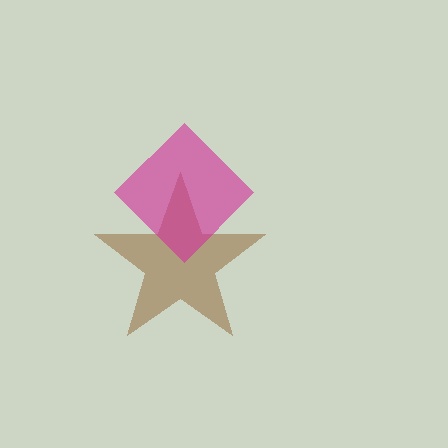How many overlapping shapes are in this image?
There are 2 overlapping shapes in the image.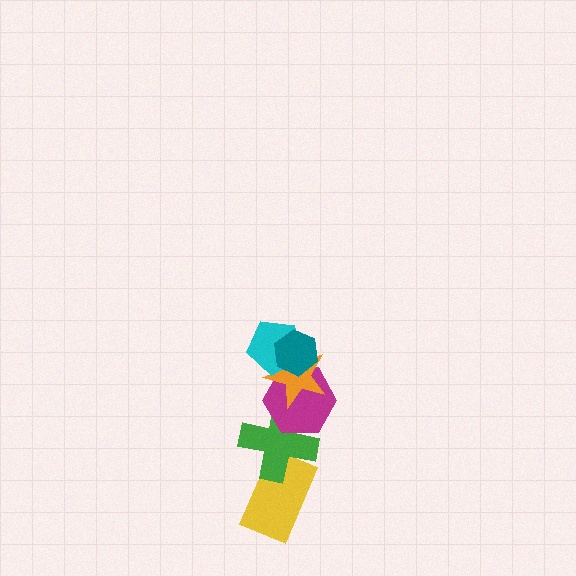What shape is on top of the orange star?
The cyan pentagon is on top of the orange star.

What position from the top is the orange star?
The orange star is 3rd from the top.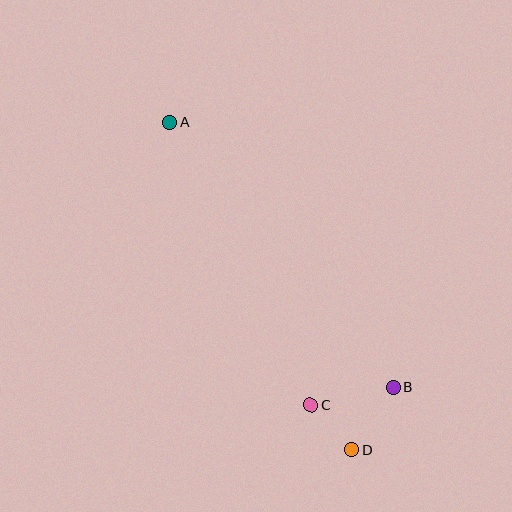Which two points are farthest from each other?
Points A and D are farthest from each other.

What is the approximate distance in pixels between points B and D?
The distance between B and D is approximately 75 pixels.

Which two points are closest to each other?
Points C and D are closest to each other.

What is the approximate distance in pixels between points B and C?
The distance between B and C is approximately 85 pixels.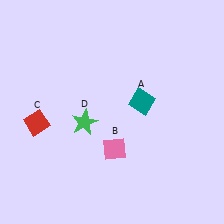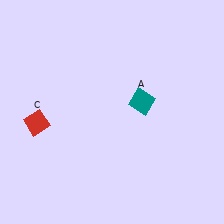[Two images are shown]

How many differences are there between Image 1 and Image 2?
There are 2 differences between the two images.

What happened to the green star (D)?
The green star (D) was removed in Image 2. It was in the bottom-left area of Image 1.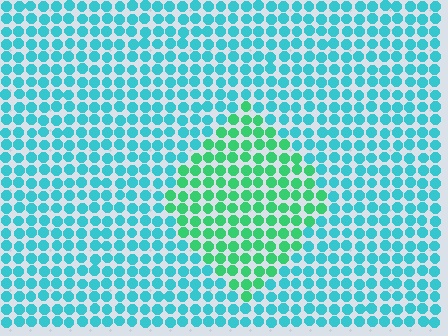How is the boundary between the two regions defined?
The boundary is defined purely by a slight shift in hue (about 41 degrees). Spacing, size, and orientation are identical on both sides.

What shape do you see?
I see a diamond.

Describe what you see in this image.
The image is filled with small cyan elements in a uniform arrangement. A diamond-shaped region is visible where the elements are tinted to a slightly different hue, forming a subtle color boundary.